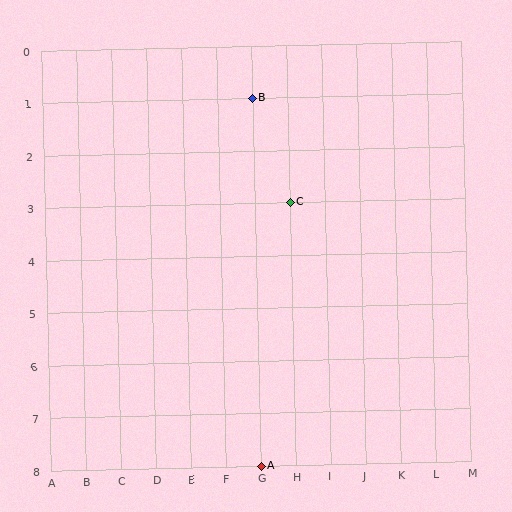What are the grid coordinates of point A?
Point A is at grid coordinates (G, 8).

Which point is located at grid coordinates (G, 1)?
Point B is at (G, 1).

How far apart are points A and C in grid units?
Points A and C are 1 column and 5 rows apart (about 5.1 grid units diagonally).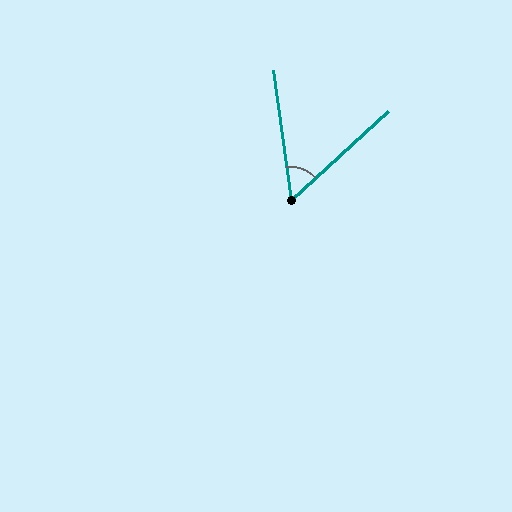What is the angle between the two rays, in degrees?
Approximately 56 degrees.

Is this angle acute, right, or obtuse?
It is acute.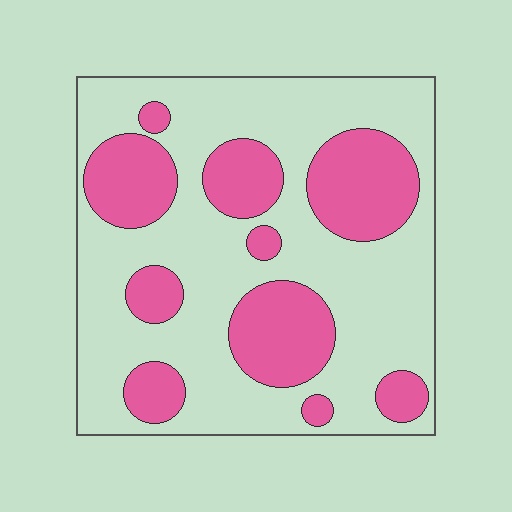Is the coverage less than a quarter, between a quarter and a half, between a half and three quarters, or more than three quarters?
Between a quarter and a half.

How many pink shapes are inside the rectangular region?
10.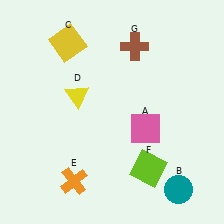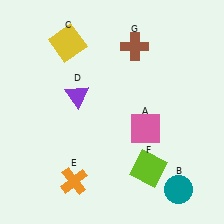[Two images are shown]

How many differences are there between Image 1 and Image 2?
There is 1 difference between the two images.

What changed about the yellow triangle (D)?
In Image 1, D is yellow. In Image 2, it changed to purple.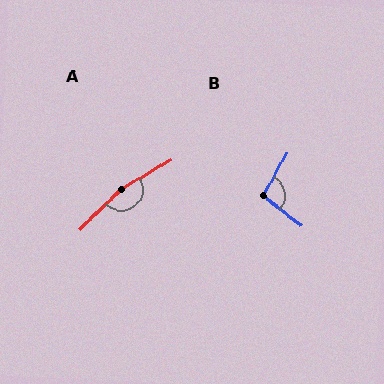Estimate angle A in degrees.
Approximately 166 degrees.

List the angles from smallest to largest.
B (100°), A (166°).